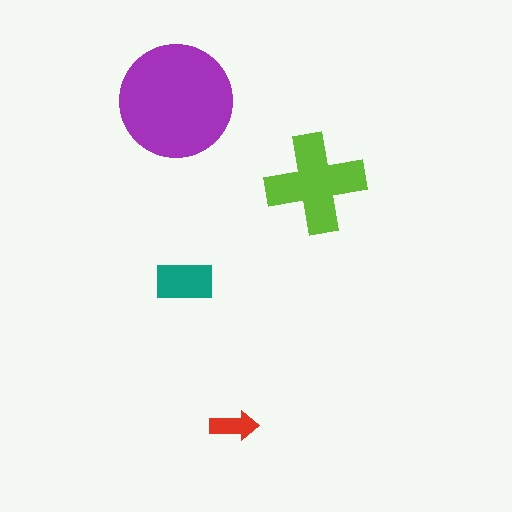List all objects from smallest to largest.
The red arrow, the teal rectangle, the lime cross, the purple circle.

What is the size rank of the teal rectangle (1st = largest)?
3rd.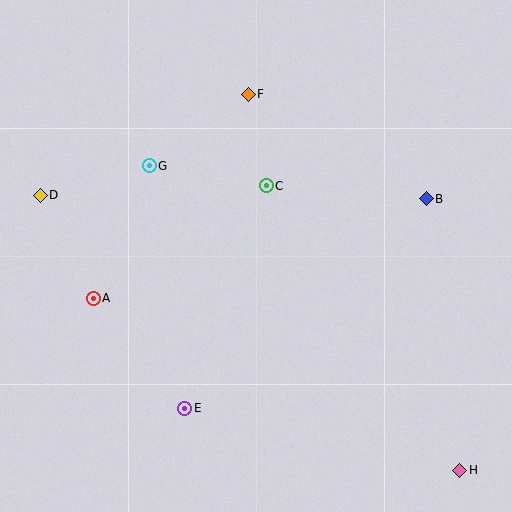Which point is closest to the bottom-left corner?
Point E is closest to the bottom-left corner.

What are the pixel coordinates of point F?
Point F is at (248, 94).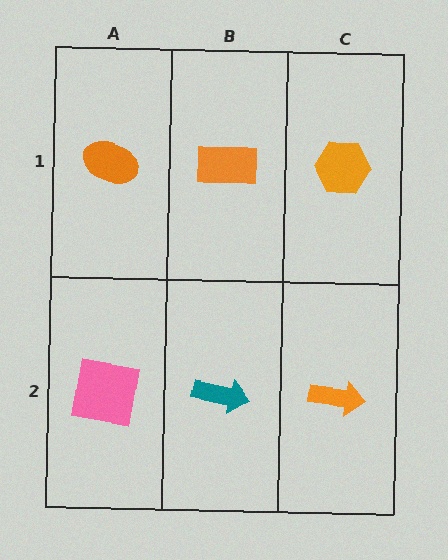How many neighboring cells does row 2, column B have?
3.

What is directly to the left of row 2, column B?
A pink square.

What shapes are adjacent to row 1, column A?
A pink square (row 2, column A), an orange rectangle (row 1, column B).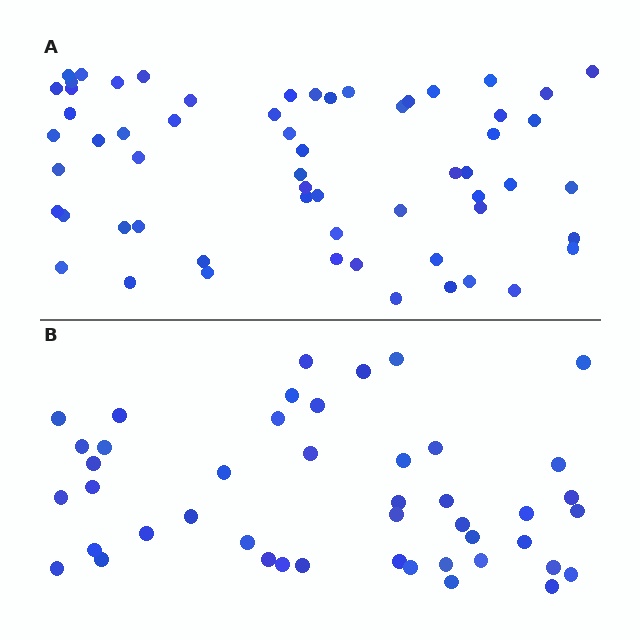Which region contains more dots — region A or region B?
Region A (the top region) has more dots.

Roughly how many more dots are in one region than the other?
Region A has approximately 15 more dots than region B.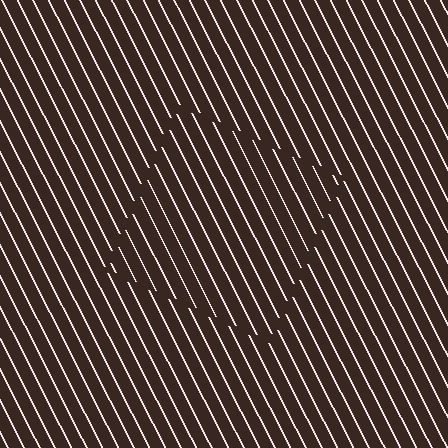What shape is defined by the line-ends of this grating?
An illusory square. The interior of the shape contains the same grating, shifted by half a period — the contour is defined by the phase discontinuity where line-ends from the inner and outer gratings abut.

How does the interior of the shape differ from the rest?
The interior of the shape contains the same grating, shifted by half a period — the contour is defined by the phase discontinuity where line-ends from the inner and outer gratings abut.